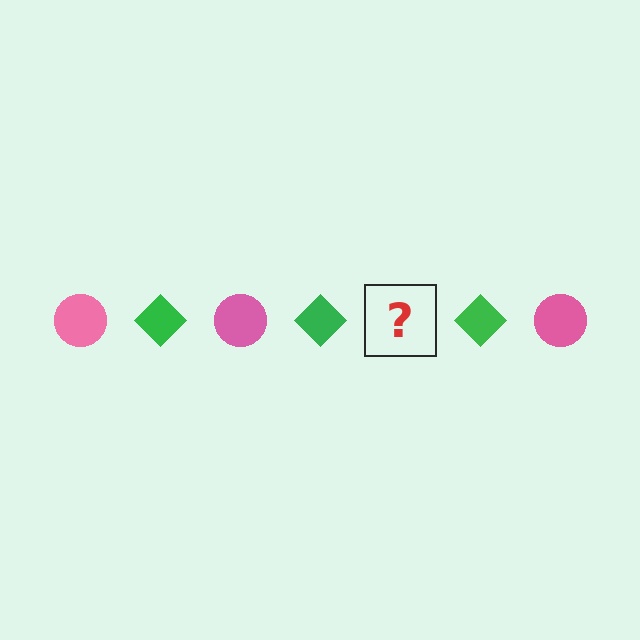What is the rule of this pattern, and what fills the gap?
The rule is that the pattern alternates between pink circle and green diamond. The gap should be filled with a pink circle.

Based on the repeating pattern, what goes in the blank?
The blank should be a pink circle.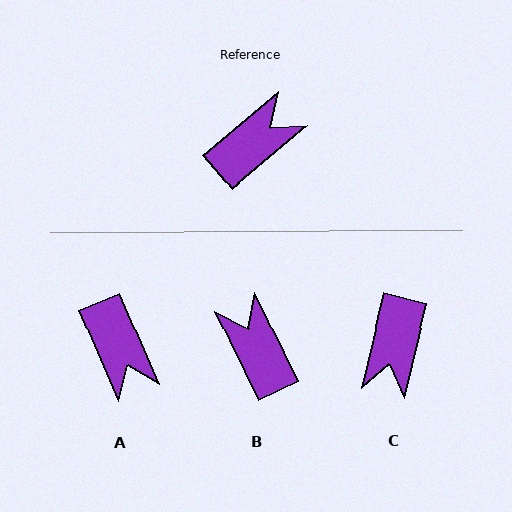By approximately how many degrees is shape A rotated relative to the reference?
Approximately 107 degrees clockwise.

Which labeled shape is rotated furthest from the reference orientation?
C, about 144 degrees away.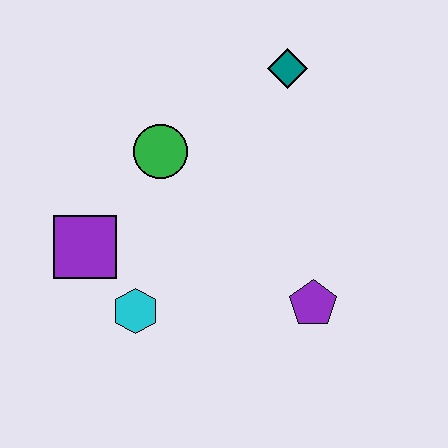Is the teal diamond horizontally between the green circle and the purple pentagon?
Yes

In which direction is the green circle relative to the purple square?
The green circle is above the purple square.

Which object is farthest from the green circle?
The purple pentagon is farthest from the green circle.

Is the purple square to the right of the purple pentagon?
No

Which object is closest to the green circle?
The purple square is closest to the green circle.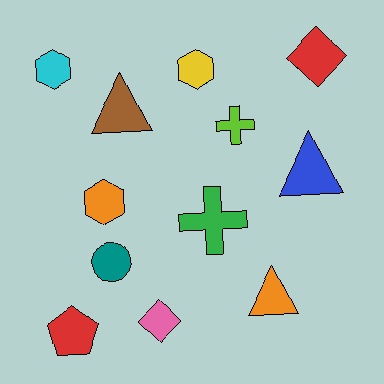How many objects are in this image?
There are 12 objects.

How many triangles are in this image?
There are 3 triangles.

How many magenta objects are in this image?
There are no magenta objects.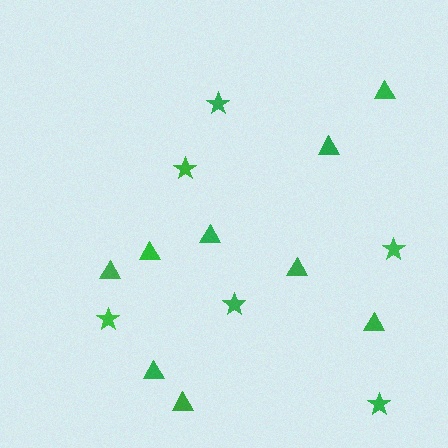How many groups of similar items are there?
There are 2 groups: one group of triangles (9) and one group of stars (6).